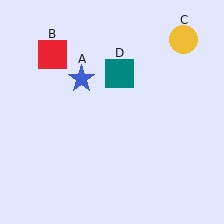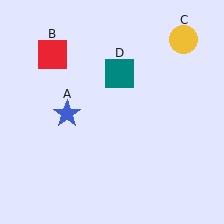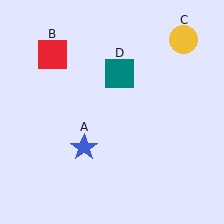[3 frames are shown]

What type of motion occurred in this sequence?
The blue star (object A) rotated counterclockwise around the center of the scene.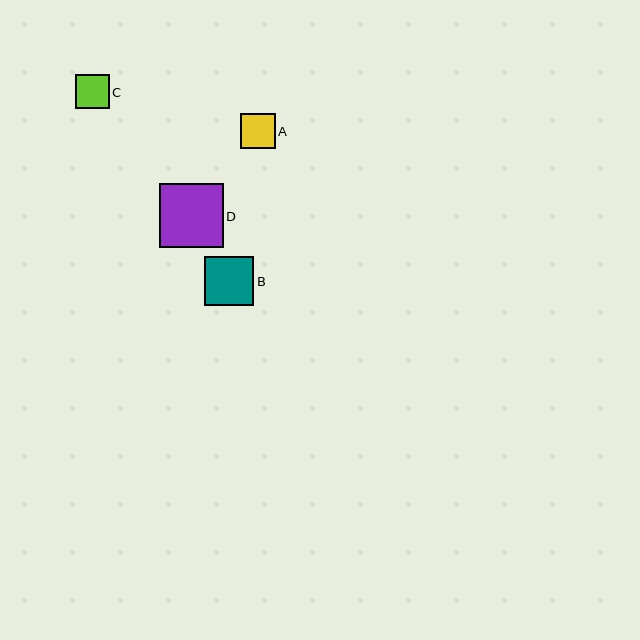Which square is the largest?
Square D is the largest with a size of approximately 64 pixels.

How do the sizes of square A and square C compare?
Square A and square C are approximately the same size.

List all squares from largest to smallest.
From largest to smallest: D, B, A, C.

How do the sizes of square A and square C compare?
Square A and square C are approximately the same size.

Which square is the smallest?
Square C is the smallest with a size of approximately 34 pixels.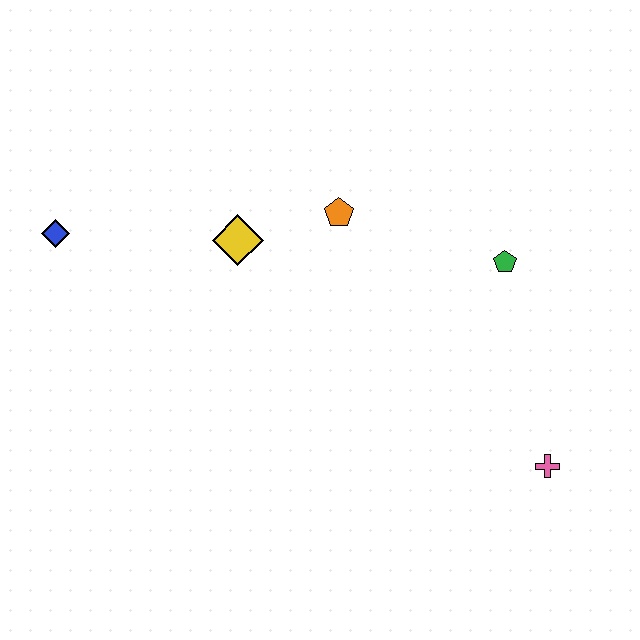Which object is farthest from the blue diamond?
The pink cross is farthest from the blue diamond.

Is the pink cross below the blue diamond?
Yes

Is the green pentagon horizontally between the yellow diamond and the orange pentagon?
No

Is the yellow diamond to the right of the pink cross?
No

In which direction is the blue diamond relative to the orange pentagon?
The blue diamond is to the left of the orange pentagon.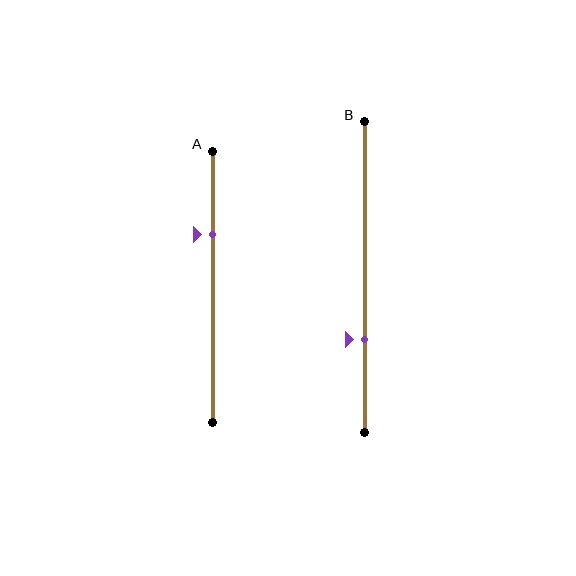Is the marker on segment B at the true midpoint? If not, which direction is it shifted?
No, the marker on segment B is shifted downward by about 20% of the segment length.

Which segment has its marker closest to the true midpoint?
Segment A has its marker closest to the true midpoint.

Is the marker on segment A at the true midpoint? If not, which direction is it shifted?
No, the marker on segment A is shifted upward by about 19% of the segment length.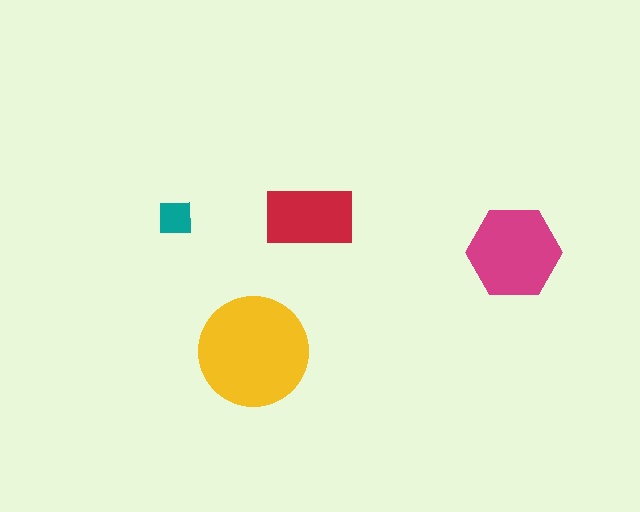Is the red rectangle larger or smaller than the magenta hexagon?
Smaller.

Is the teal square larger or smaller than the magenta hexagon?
Smaller.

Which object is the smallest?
The teal square.